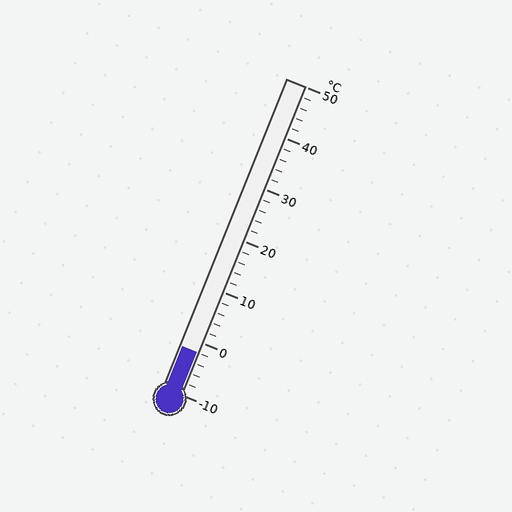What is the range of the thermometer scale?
The thermometer scale ranges from -10°C to 50°C.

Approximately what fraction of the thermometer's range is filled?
The thermometer is filled to approximately 15% of its range.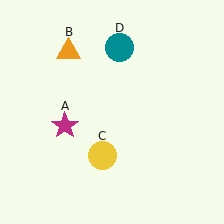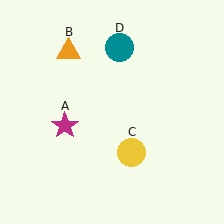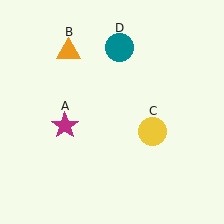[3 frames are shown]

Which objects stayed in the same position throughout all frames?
Magenta star (object A) and orange triangle (object B) and teal circle (object D) remained stationary.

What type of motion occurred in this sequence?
The yellow circle (object C) rotated counterclockwise around the center of the scene.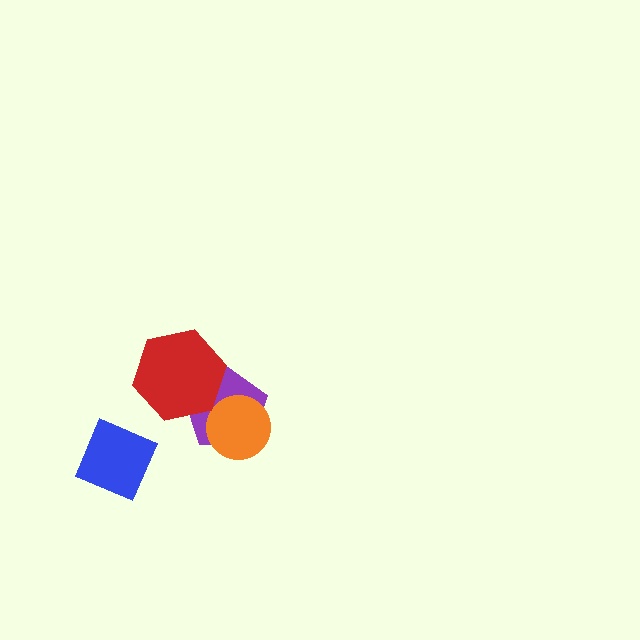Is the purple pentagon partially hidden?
Yes, it is partially covered by another shape.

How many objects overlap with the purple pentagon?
2 objects overlap with the purple pentagon.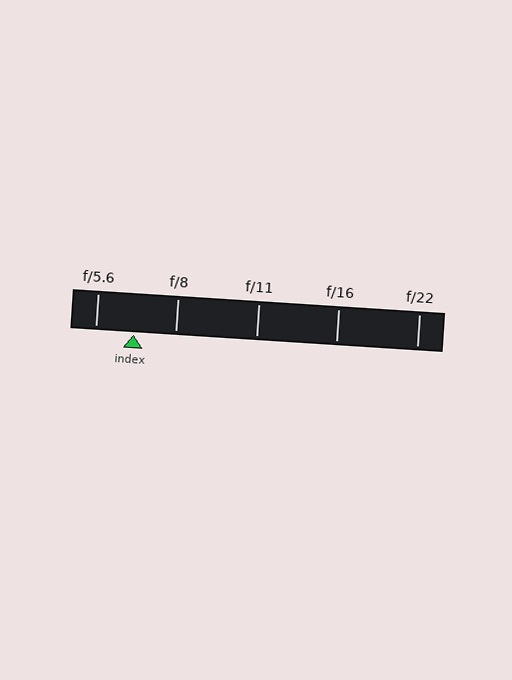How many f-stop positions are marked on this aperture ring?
There are 5 f-stop positions marked.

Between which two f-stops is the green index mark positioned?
The index mark is between f/5.6 and f/8.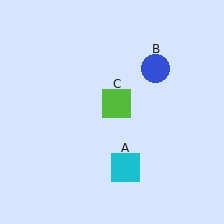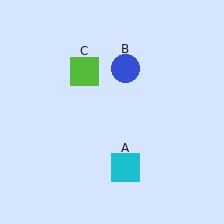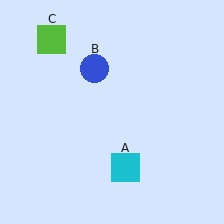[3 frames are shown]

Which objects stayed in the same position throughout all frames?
Cyan square (object A) remained stationary.